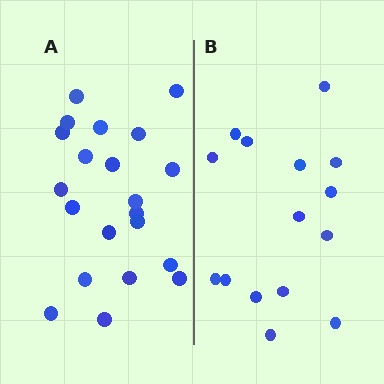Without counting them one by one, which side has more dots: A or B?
Region A (the left region) has more dots.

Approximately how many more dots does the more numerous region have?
Region A has about 6 more dots than region B.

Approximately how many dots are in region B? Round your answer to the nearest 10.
About 20 dots. (The exact count is 15, which rounds to 20.)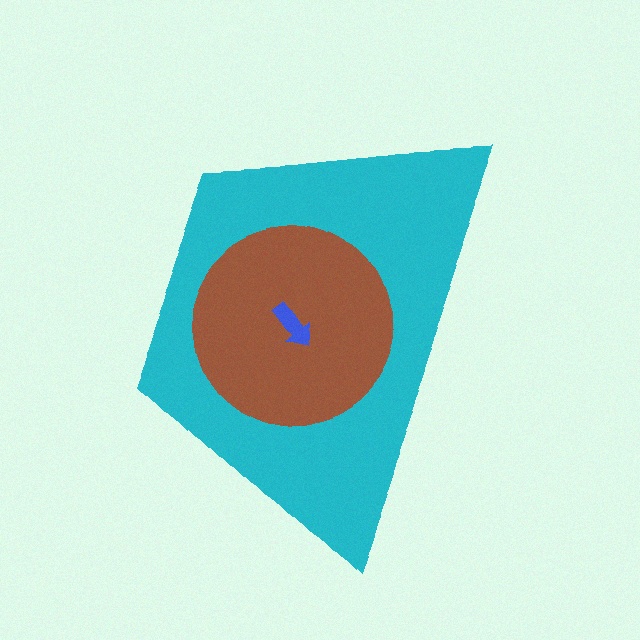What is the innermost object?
The blue arrow.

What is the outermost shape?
The cyan trapezoid.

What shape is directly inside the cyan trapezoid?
The brown circle.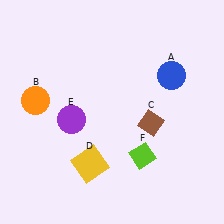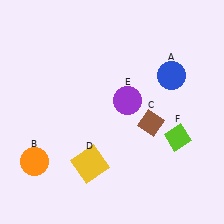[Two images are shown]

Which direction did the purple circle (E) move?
The purple circle (E) moved right.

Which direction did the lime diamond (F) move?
The lime diamond (F) moved right.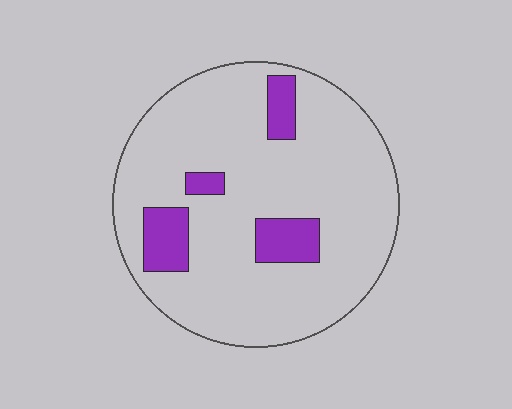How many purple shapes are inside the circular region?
4.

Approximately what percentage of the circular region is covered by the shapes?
Approximately 15%.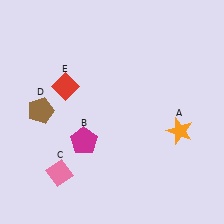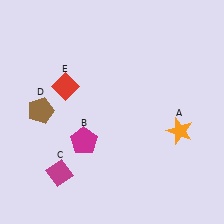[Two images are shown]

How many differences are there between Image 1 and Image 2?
There is 1 difference between the two images.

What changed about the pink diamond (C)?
In Image 1, C is pink. In Image 2, it changed to magenta.